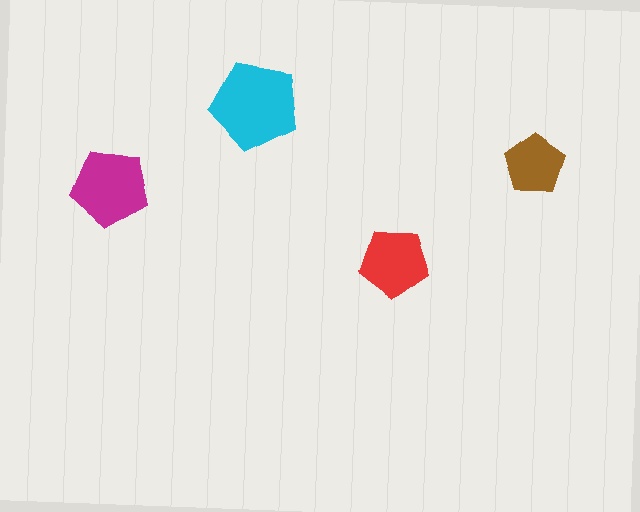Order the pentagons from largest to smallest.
the cyan one, the magenta one, the red one, the brown one.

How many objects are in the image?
There are 4 objects in the image.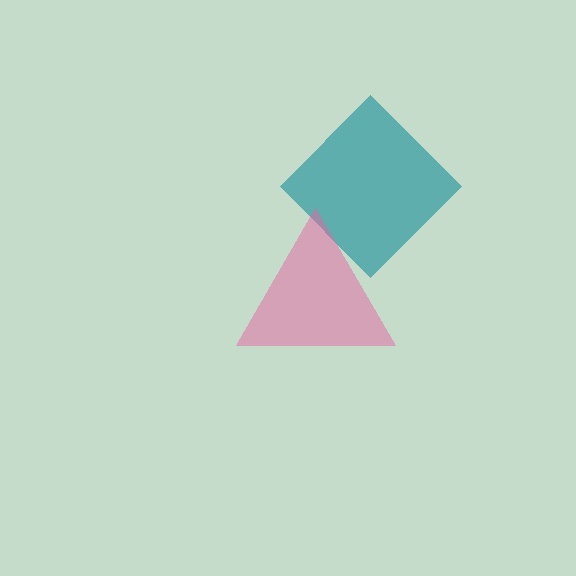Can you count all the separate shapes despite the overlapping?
Yes, there are 2 separate shapes.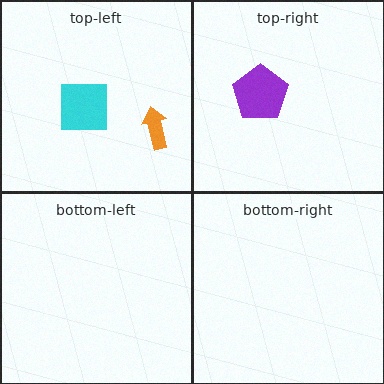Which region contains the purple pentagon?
The top-right region.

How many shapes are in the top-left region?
2.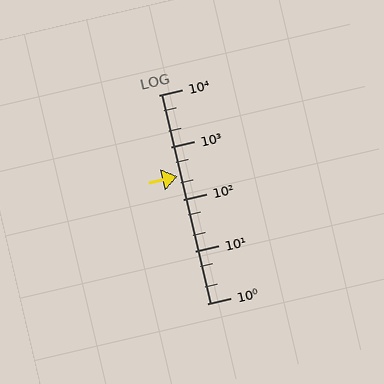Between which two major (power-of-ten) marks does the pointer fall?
The pointer is between 100 and 1000.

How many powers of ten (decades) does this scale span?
The scale spans 4 decades, from 1 to 10000.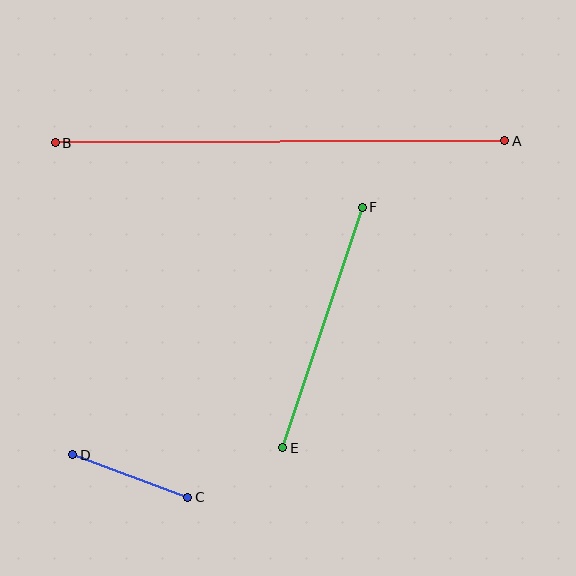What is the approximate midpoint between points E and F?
The midpoint is at approximately (323, 327) pixels.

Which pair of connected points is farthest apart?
Points A and B are farthest apart.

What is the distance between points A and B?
The distance is approximately 450 pixels.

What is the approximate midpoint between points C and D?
The midpoint is at approximately (130, 476) pixels.